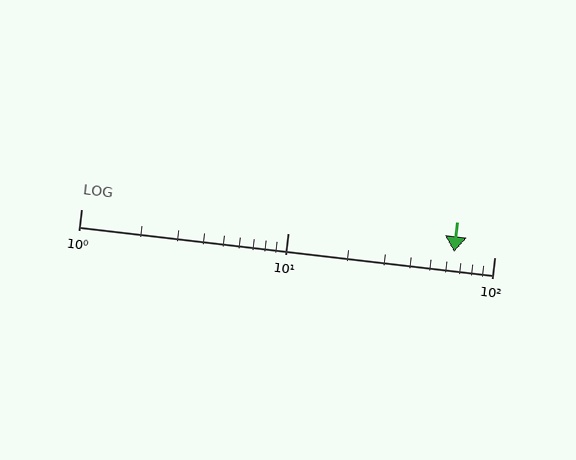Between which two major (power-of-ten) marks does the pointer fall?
The pointer is between 10 and 100.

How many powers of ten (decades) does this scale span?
The scale spans 2 decades, from 1 to 100.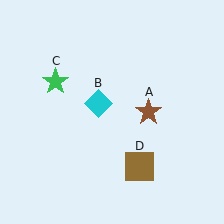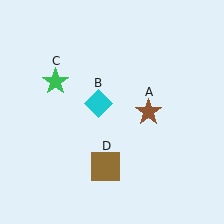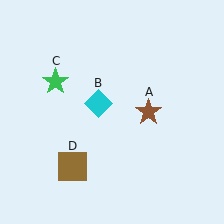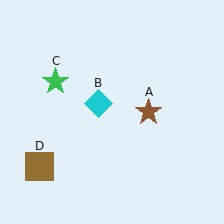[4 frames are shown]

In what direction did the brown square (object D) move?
The brown square (object D) moved left.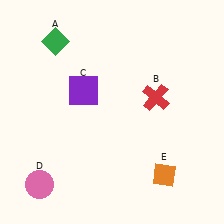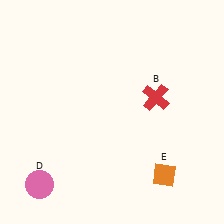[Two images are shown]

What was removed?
The purple square (C), the green diamond (A) were removed in Image 2.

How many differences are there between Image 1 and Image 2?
There are 2 differences between the two images.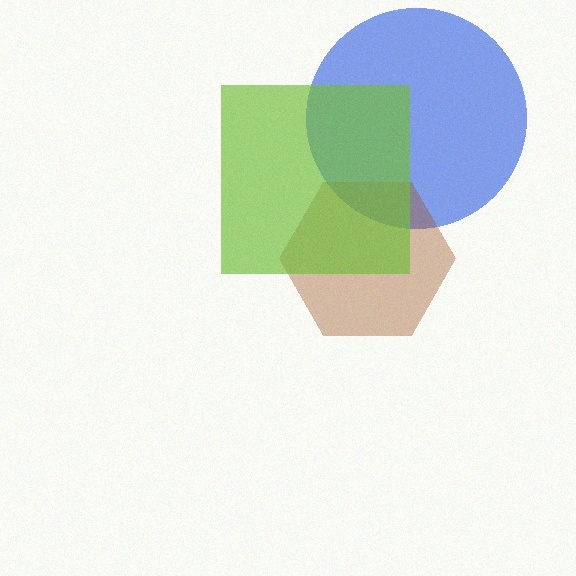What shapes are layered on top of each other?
The layered shapes are: a blue circle, a brown hexagon, a lime square.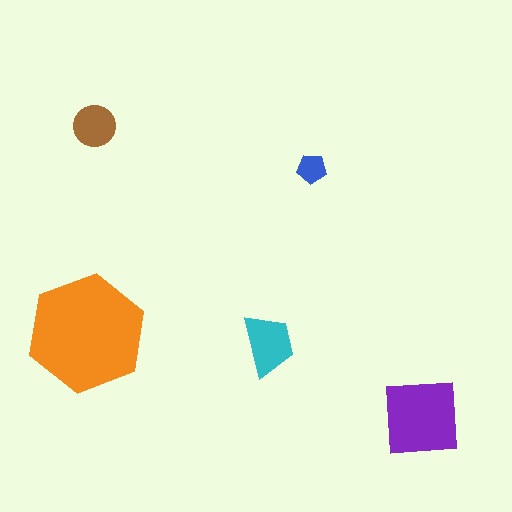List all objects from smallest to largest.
The blue pentagon, the brown circle, the cyan trapezoid, the purple square, the orange hexagon.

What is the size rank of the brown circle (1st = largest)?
4th.